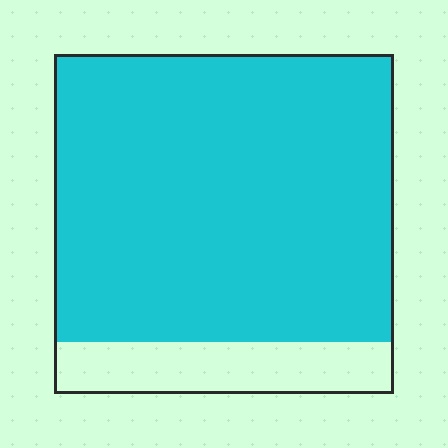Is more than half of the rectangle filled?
Yes.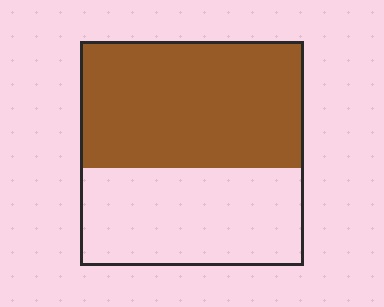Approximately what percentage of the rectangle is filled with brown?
Approximately 55%.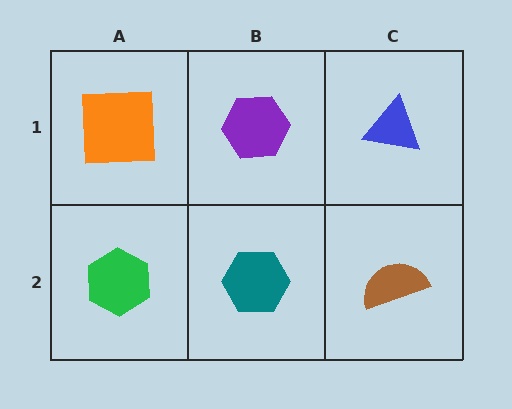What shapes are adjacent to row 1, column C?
A brown semicircle (row 2, column C), a purple hexagon (row 1, column B).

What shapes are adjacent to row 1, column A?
A green hexagon (row 2, column A), a purple hexagon (row 1, column B).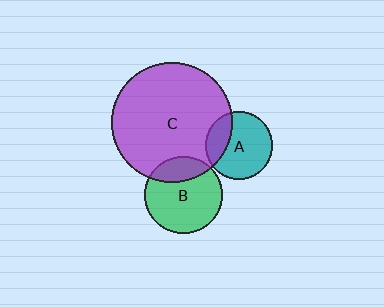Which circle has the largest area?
Circle C (purple).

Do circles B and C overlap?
Yes.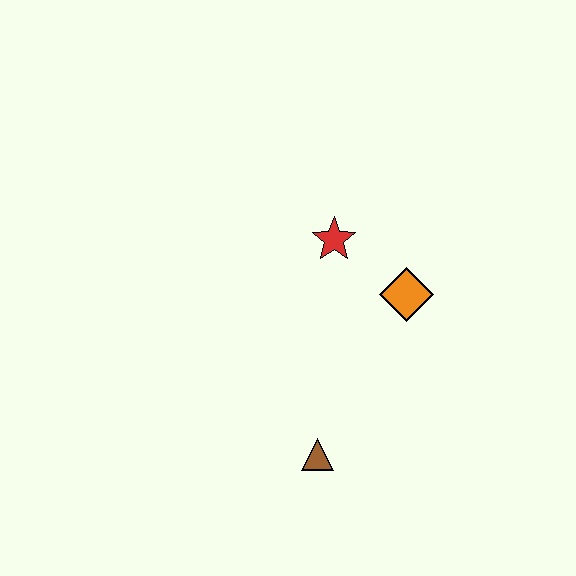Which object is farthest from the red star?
The brown triangle is farthest from the red star.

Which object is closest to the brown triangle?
The orange diamond is closest to the brown triangle.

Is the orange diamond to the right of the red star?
Yes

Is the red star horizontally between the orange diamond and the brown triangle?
Yes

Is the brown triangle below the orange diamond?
Yes